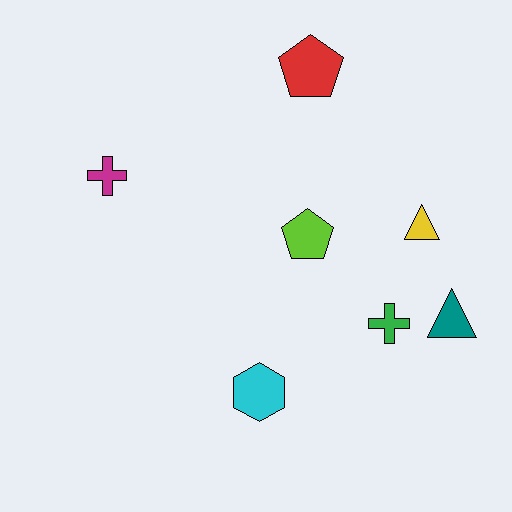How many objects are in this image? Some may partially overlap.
There are 7 objects.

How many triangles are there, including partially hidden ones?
There are 2 triangles.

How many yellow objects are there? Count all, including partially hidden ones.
There is 1 yellow object.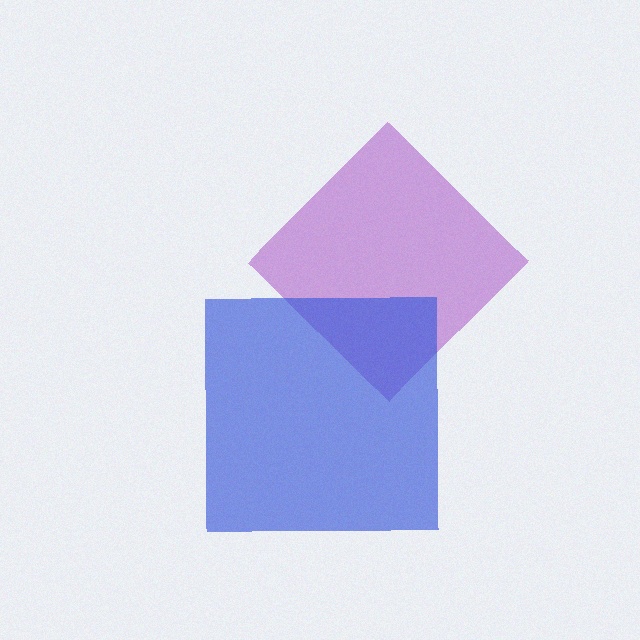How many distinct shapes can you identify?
There are 2 distinct shapes: a purple diamond, a blue square.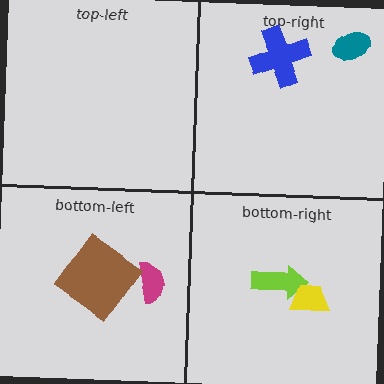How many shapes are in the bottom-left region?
2.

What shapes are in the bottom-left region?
The magenta semicircle, the brown diamond.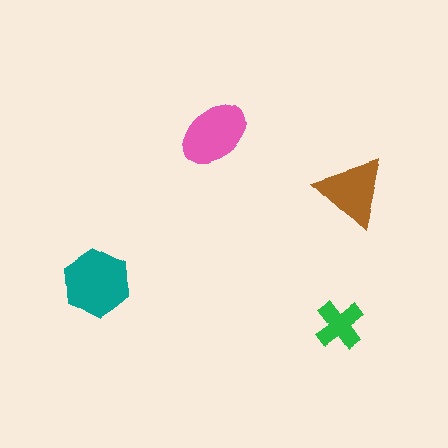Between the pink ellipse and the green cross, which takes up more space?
The pink ellipse.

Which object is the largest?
The teal hexagon.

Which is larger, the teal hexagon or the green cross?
The teal hexagon.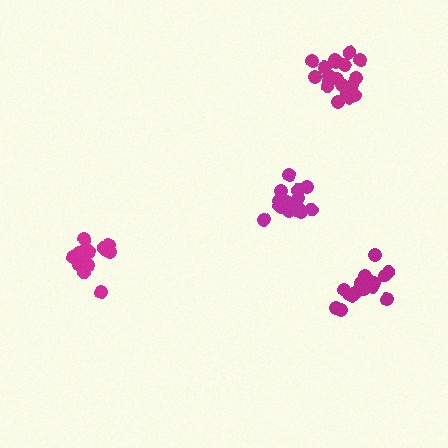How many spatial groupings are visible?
There are 4 spatial groupings.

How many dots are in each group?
Group 1: 18 dots, Group 2: 21 dots, Group 3: 16 dots, Group 4: 16 dots (71 total).